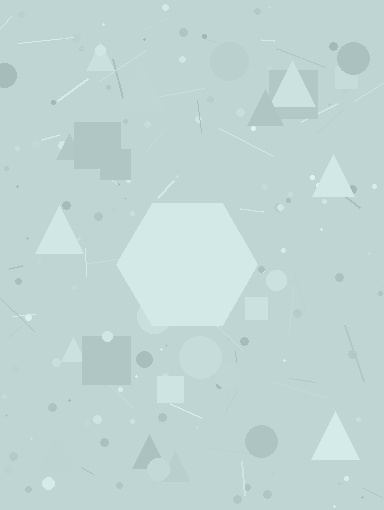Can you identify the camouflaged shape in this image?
The camouflaged shape is a hexagon.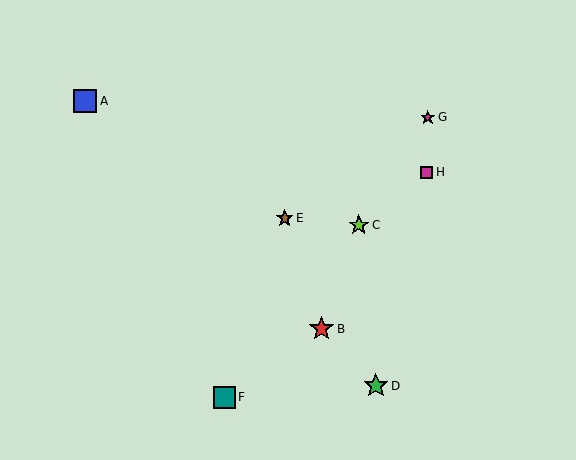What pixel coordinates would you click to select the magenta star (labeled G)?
Click at (428, 117) to select the magenta star G.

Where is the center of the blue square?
The center of the blue square is at (85, 101).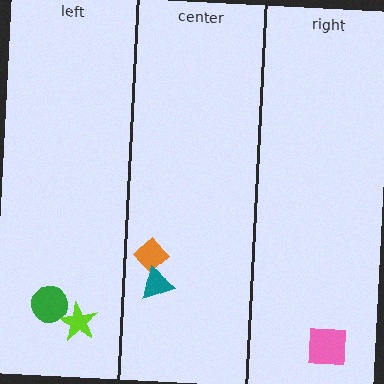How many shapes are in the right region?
1.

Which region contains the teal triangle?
The center region.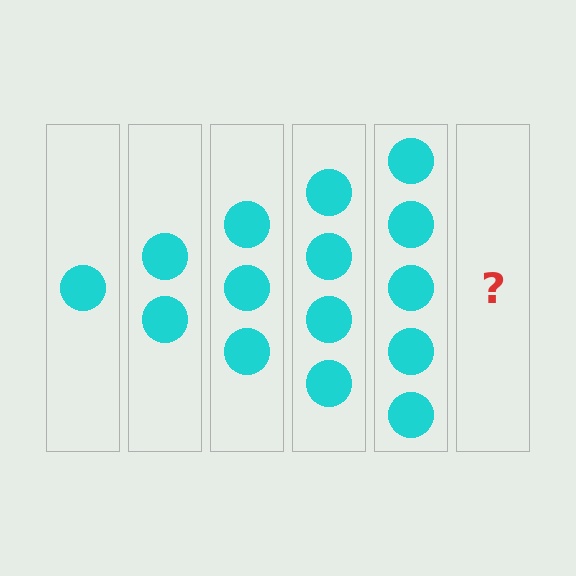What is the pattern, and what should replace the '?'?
The pattern is that each step adds one more circle. The '?' should be 6 circles.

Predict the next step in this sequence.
The next step is 6 circles.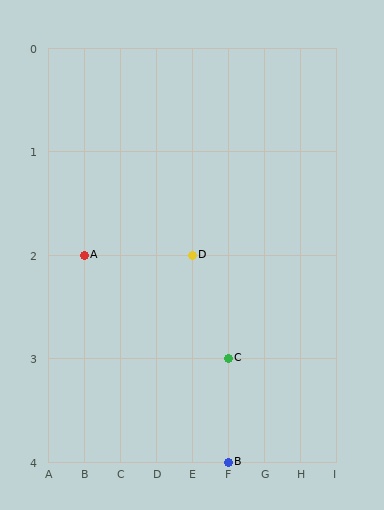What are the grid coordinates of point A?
Point A is at grid coordinates (B, 2).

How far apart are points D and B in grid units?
Points D and B are 1 column and 2 rows apart (about 2.2 grid units diagonally).